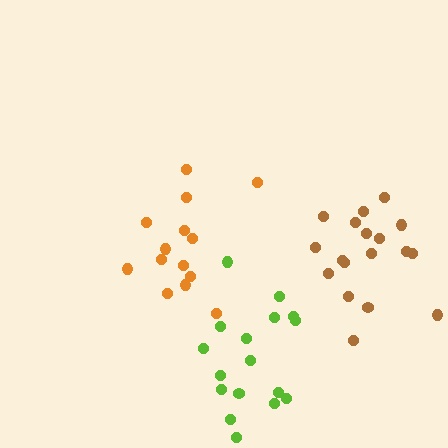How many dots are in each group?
Group 1: 17 dots, Group 2: 14 dots, Group 3: 18 dots (49 total).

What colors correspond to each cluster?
The clusters are colored: lime, orange, brown.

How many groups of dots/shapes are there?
There are 3 groups.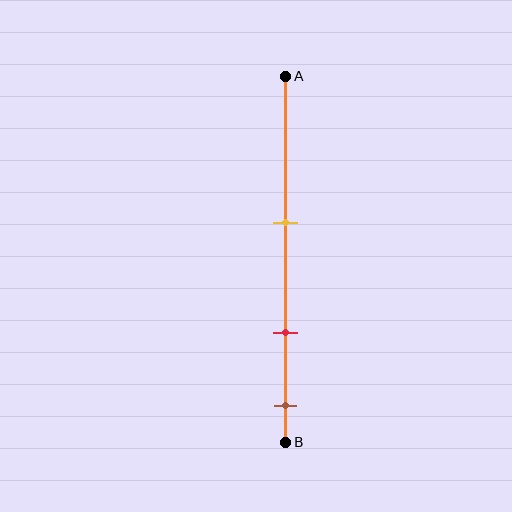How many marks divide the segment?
There are 3 marks dividing the segment.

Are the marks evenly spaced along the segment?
Yes, the marks are approximately evenly spaced.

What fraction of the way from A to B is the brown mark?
The brown mark is approximately 90% (0.9) of the way from A to B.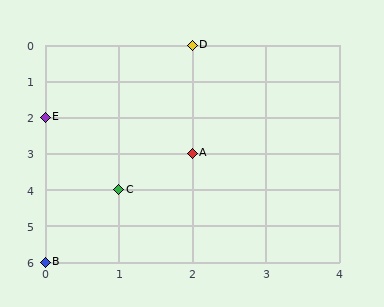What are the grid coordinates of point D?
Point D is at grid coordinates (2, 0).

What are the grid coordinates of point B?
Point B is at grid coordinates (0, 6).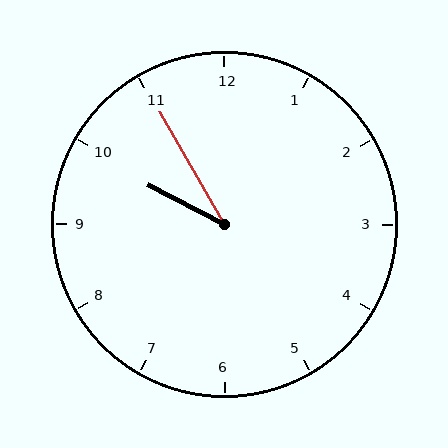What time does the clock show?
9:55.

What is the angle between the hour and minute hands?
Approximately 32 degrees.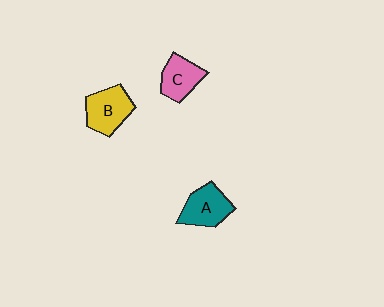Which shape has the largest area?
Shape B (yellow).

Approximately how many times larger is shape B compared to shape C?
Approximately 1.2 times.